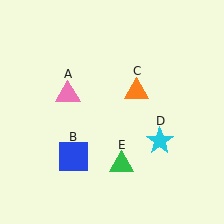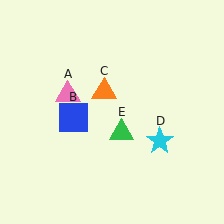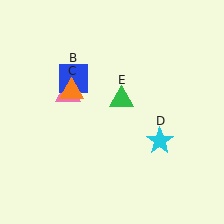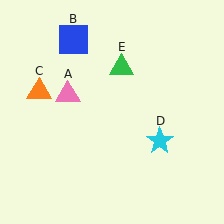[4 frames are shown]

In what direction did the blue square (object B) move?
The blue square (object B) moved up.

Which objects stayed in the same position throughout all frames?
Pink triangle (object A) and cyan star (object D) remained stationary.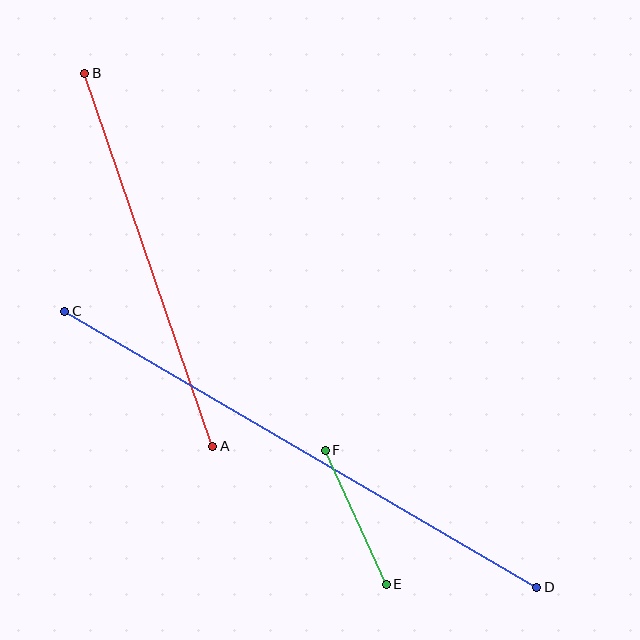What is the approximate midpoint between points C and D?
The midpoint is at approximately (301, 449) pixels.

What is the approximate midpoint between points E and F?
The midpoint is at approximately (356, 517) pixels.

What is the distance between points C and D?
The distance is approximately 547 pixels.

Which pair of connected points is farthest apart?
Points C and D are farthest apart.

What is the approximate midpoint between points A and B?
The midpoint is at approximately (149, 260) pixels.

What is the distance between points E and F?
The distance is approximately 147 pixels.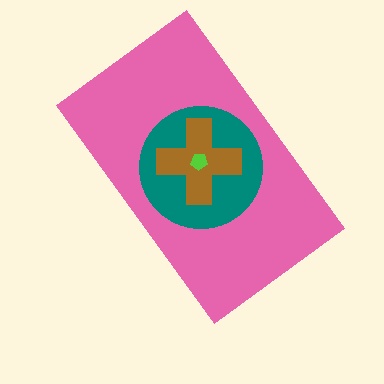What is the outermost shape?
The pink rectangle.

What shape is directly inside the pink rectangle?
The teal circle.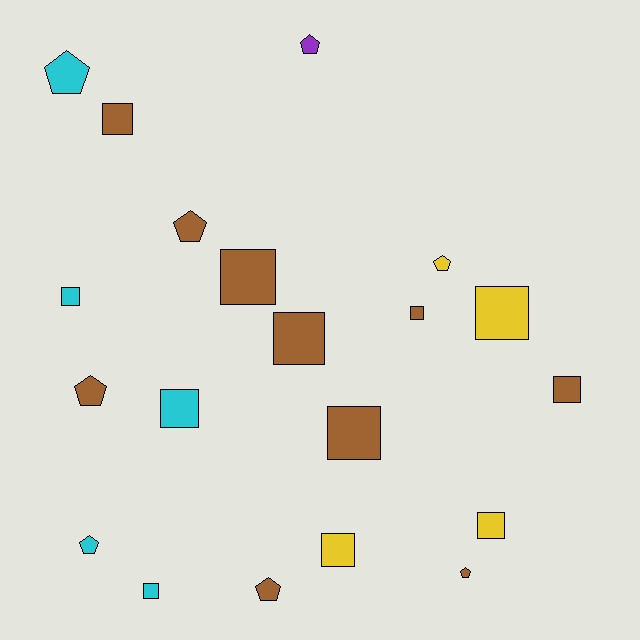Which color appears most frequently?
Brown, with 10 objects.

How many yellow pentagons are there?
There is 1 yellow pentagon.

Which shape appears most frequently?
Square, with 12 objects.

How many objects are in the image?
There are 20 objects.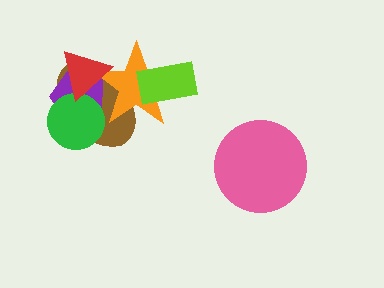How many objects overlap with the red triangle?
4 objects overlap with the red triangle.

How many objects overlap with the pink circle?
0 objects overlap with the pink circle.